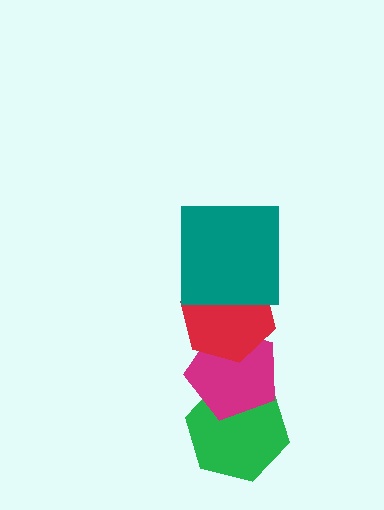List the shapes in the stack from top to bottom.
From top to bottom: the teal square, the red hexagon, the magenta pentagon, the green hexagon.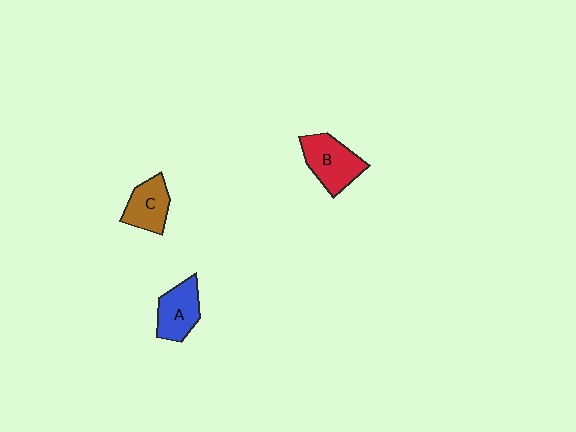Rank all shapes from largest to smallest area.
From largest to smallest: B (red), A (blue), C (brown).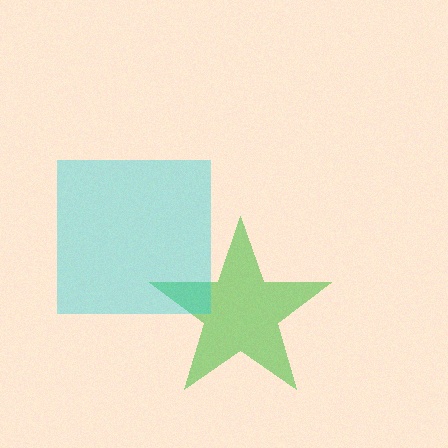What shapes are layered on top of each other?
The layered shapes are: a green star, a cyan square.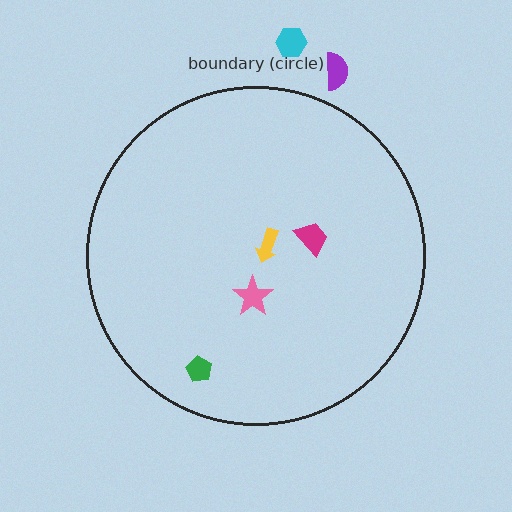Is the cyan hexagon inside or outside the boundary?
Outside.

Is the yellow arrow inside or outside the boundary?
Inside.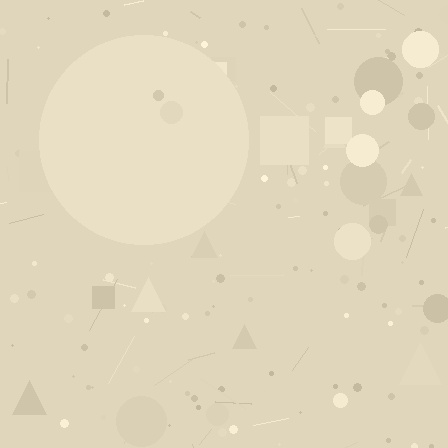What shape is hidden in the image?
A circle is hidden in the image.